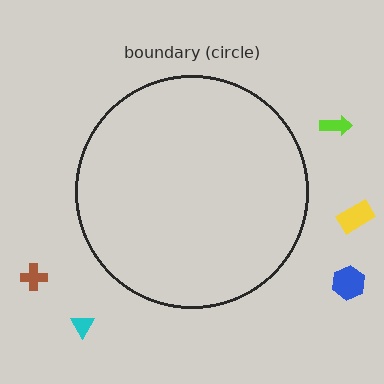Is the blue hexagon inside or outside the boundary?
Outside.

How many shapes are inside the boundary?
0 inside, 5 outside.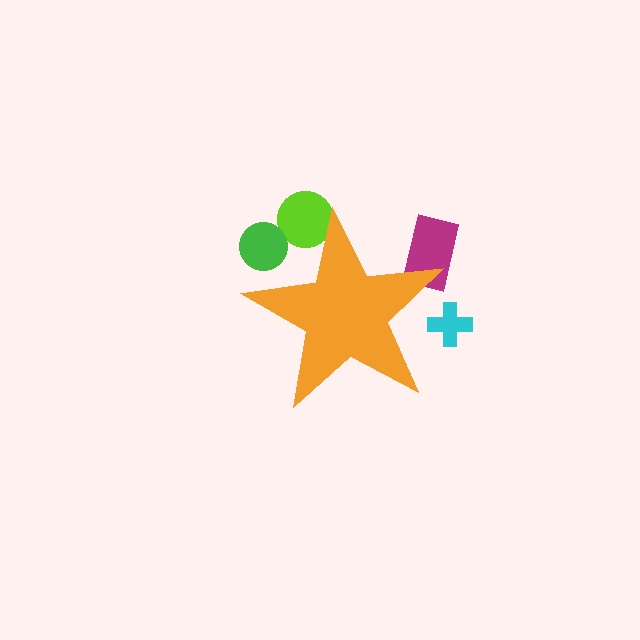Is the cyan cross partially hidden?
Yes, the cyan cross is partially hidden behind the orange star.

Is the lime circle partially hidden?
Yes, the lime circle is partially hidden behind the orange star.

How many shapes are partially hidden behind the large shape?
4 shapes are partially hidden.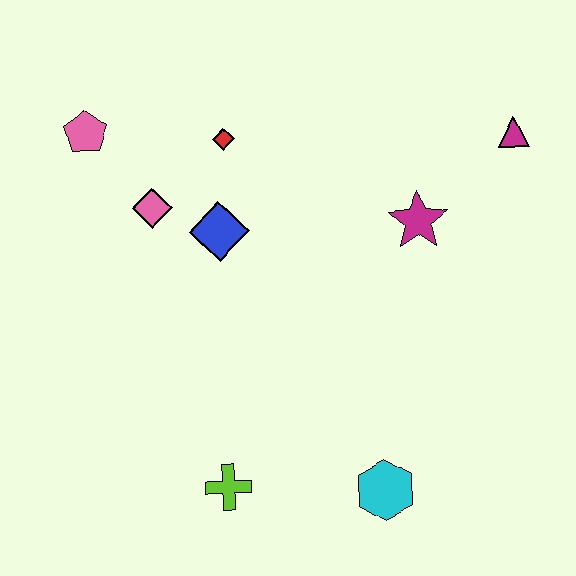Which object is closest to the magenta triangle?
The magenta star is closest to the magenta triangle.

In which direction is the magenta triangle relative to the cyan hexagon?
The magenta triangle is above the cyan hexagon.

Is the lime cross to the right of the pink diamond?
Yes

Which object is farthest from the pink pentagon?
The cyan hexagon is farthest from the pink pentagon.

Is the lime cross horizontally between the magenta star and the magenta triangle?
No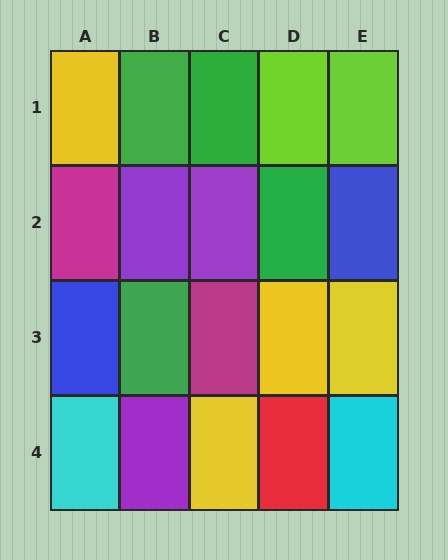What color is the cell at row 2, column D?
Green.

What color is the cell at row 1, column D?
Lime.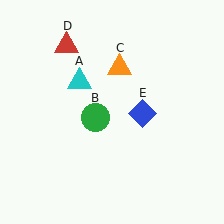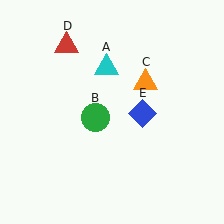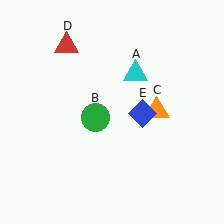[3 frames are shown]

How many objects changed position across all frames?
2 objects changed position: cyan triangle (object A), orange triangle (object C).